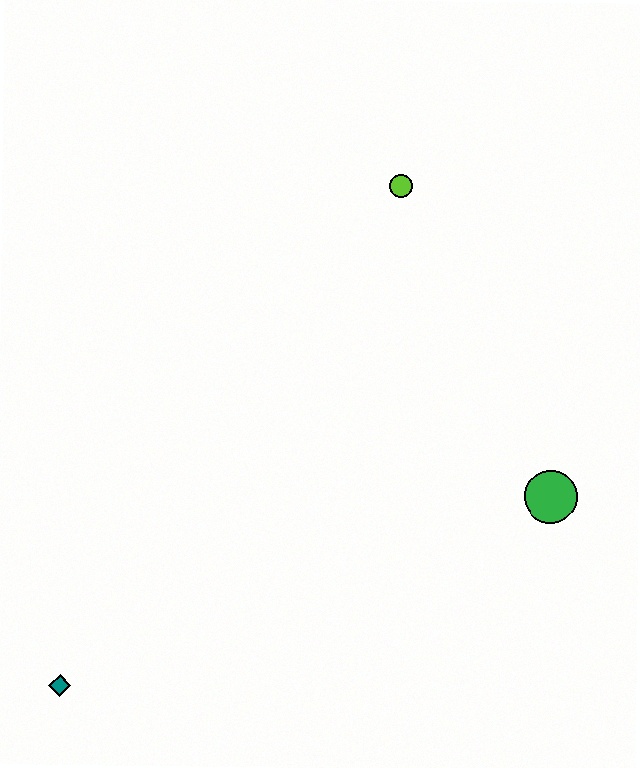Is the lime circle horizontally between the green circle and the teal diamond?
Yes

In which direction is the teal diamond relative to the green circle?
The teal diamond is to the left of the green circle.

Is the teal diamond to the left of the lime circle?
Yes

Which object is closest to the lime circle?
The green circle is closest to the lime circle.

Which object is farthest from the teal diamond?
The lime circle is farthest from the teal diamond.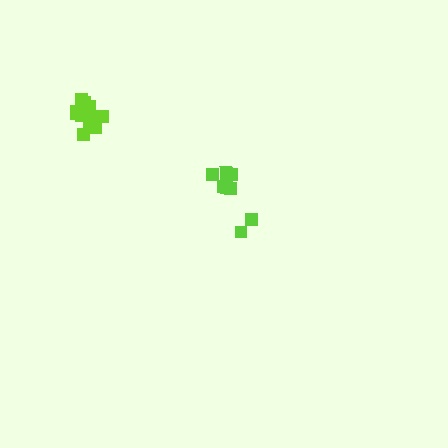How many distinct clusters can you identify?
There are 2 distinct clusters.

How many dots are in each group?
Group 1: 9 dots, Group 2: 12 dots (21 total).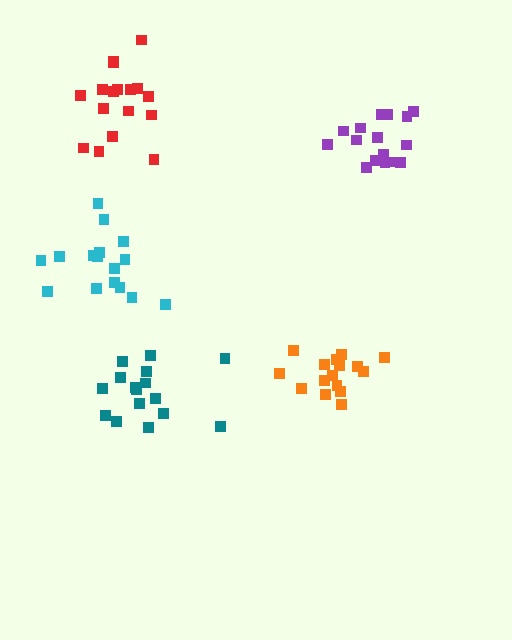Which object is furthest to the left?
The cyan cluster is leftmost.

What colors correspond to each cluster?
The clusters are colored: orange, red, teal, purple, cyan.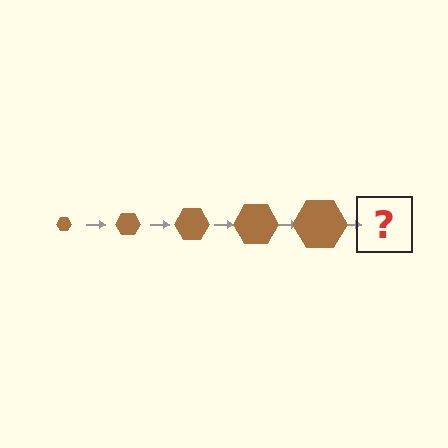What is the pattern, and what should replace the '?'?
The pattern is that the hexagon gets progressively larger each step. The '?' should be a brown hexagon, larger than the previous one.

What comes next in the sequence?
The next element should be a brown hexagon, larger than the previous one.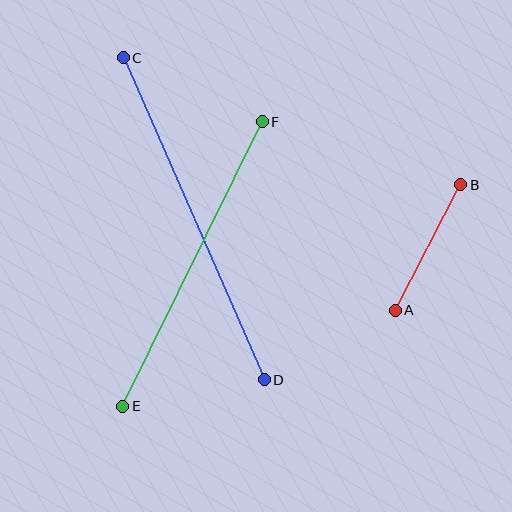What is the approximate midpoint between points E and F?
The midpoint is at approximately (193, 264) pixels.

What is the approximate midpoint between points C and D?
The midpoint is at approximately (194, 219) pixels.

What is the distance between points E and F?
The distance is approximately 317 pixels.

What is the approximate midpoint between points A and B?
The midpoint is at approximately (428, 248) pixels.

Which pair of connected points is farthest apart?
Points C and D are farthest apart.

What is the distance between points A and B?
The distance is approximately 141 pixels.